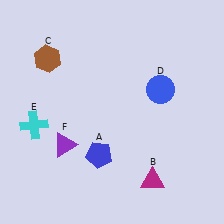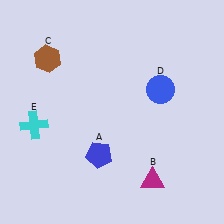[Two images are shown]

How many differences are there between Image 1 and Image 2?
There is 1 difference between the two images.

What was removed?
The purple triangle (F) was removed in Image 2.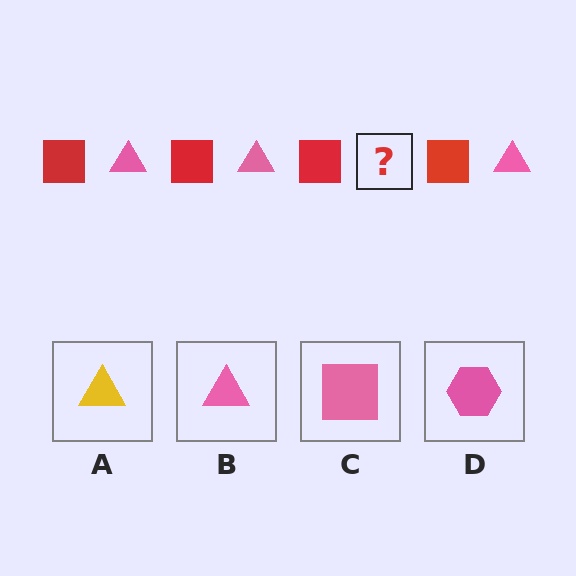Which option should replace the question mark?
Option B.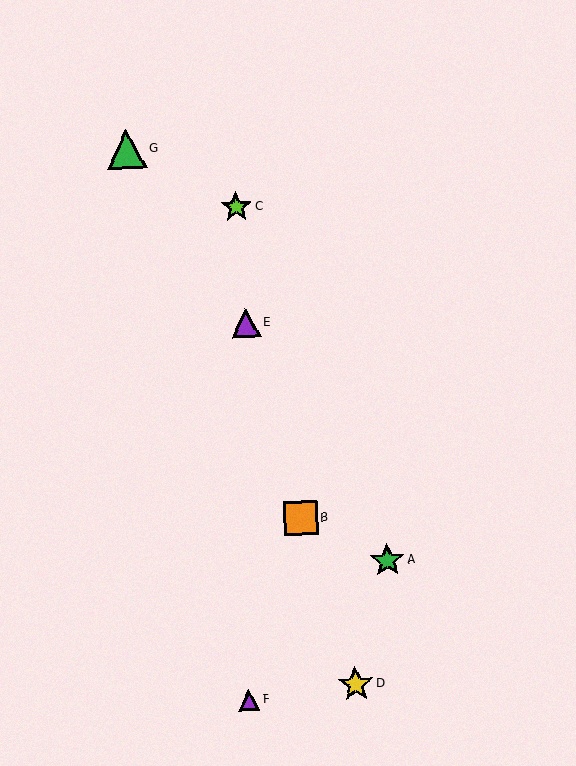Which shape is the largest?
The green triangle (labeled G) is the largest.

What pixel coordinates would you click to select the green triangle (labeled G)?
Click at (126, 149) to select the green triangle G.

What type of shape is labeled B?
Shape B is an orange square.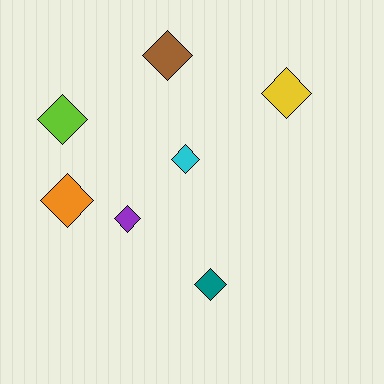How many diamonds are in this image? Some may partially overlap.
There are 7 diamonds.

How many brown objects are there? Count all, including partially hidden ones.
There is 1 brown object.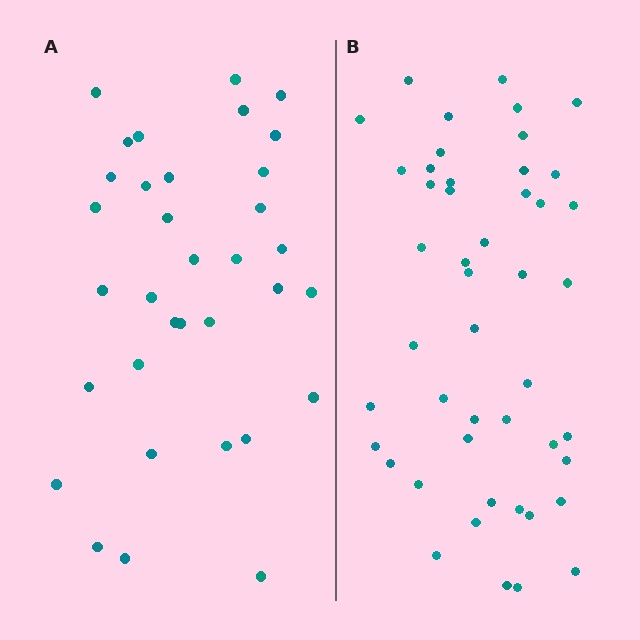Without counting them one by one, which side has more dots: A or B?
Region B (the right region) has more dots.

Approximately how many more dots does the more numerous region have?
Region B has approximately 15 more dots than region A.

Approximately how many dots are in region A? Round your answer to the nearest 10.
About 30 dots. (The exact count is 34, which rounds to 30.)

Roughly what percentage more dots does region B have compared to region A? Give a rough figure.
About 40% more.